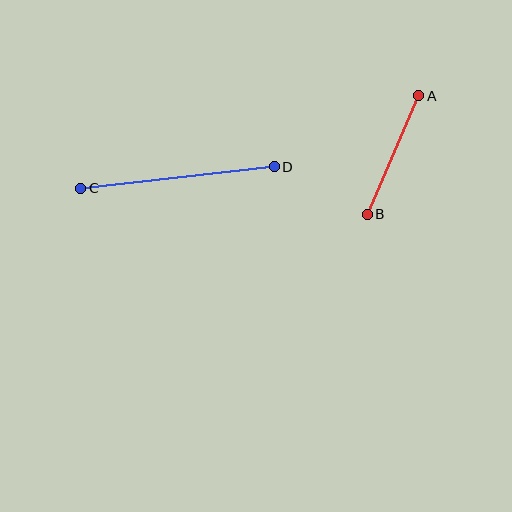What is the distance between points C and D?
The distance is approximately 195 pixels.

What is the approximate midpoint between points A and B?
The midpoint is at approximately (393, 155) pixels.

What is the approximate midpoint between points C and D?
The midpoint is at approximately (177, 178) pixels.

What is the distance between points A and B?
The distance is approximately 129 pixels.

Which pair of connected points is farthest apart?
Points C and D are farthest apart.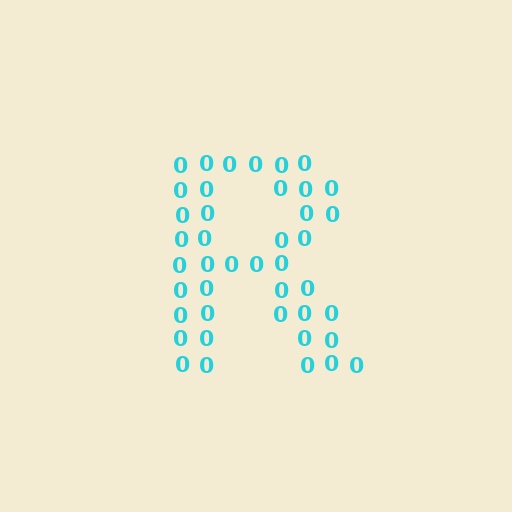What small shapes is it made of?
It is made of small digit 0's.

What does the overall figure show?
The overall figure shows the letter R.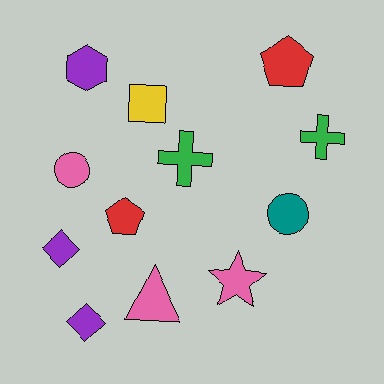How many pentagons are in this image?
There are 2 pentagons.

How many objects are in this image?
There are 12 objects.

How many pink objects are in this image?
There are 3 pink objects.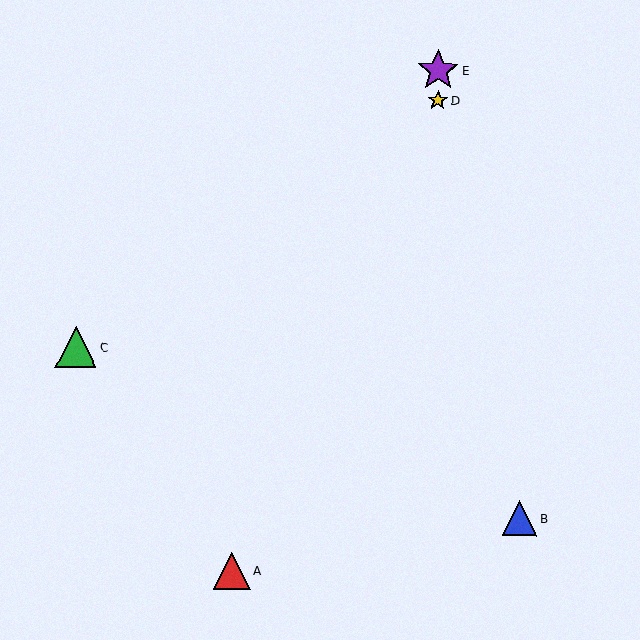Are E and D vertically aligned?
Yes, both are at x≈438.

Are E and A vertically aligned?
No, E is at x≈438 and A is at x≈232.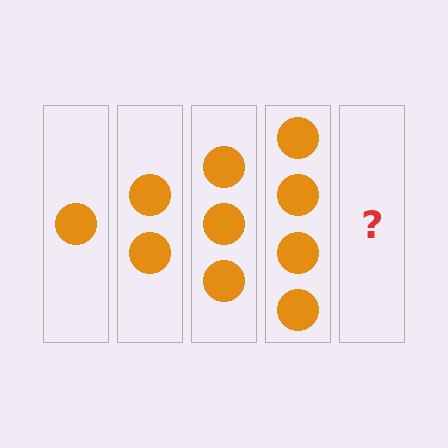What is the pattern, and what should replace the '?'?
The pattern is that each step adds one more circle. The '?' should be 5 circles.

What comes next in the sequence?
The next element should be 5 circles.